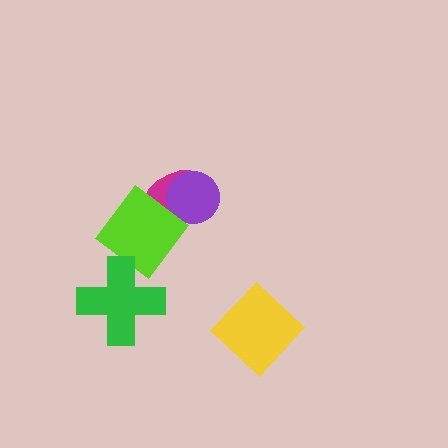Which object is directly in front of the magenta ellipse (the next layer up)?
The purple circle is directly in front of the magenta ellipse.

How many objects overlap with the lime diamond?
1 object overlaps with the lime diamond.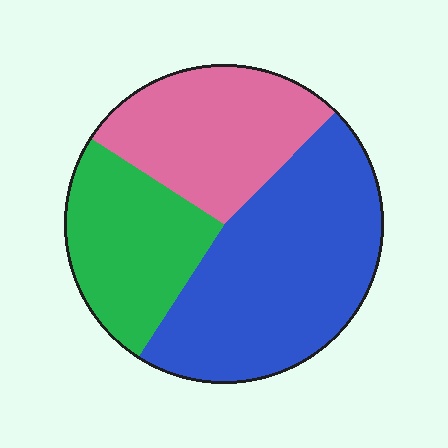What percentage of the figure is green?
Green takes up between a sixth and a third of the figure.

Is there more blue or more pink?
Blue.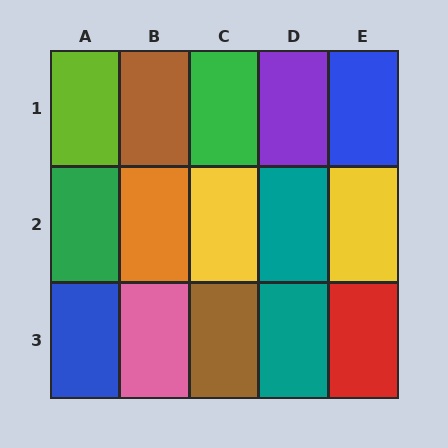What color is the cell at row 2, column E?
Yellow.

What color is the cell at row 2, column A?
Green.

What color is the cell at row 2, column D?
Teal.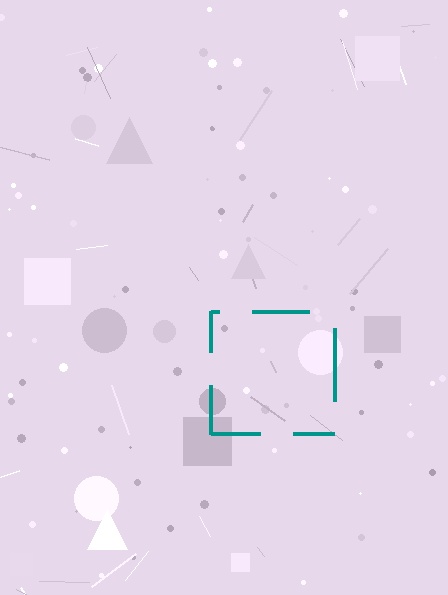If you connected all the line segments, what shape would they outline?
They would outline a square.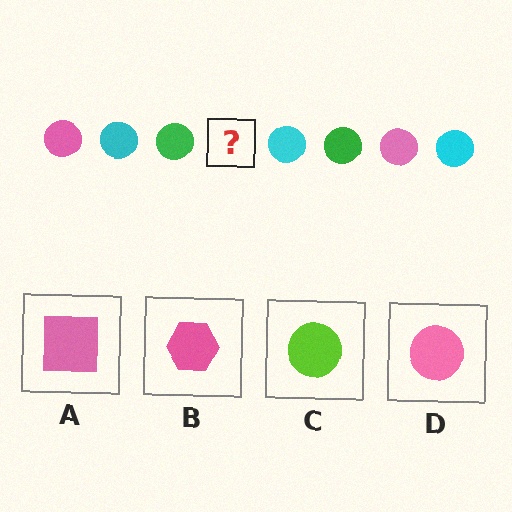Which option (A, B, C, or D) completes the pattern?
D.